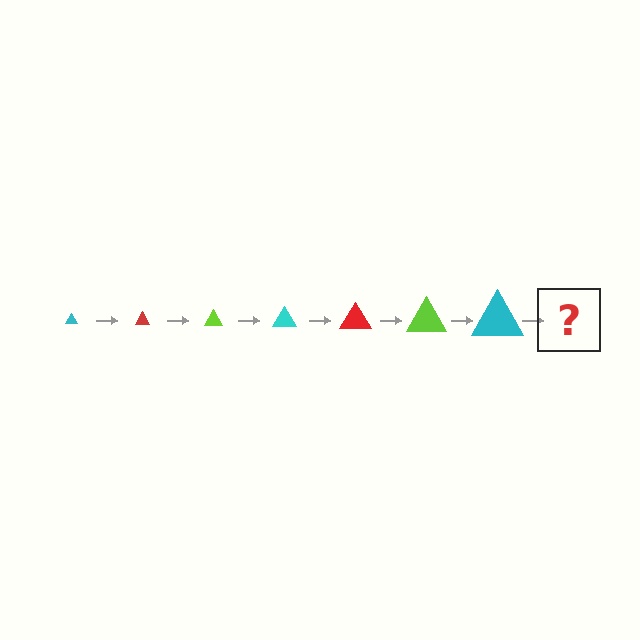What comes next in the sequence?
The next element should be a red triangle, larger than the previous one.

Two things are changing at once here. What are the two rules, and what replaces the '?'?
The two rules are that the triangle grows larger each step and the color cycles through cyan, red, and lime. The '?' should be a red triangle, larger than the previous one.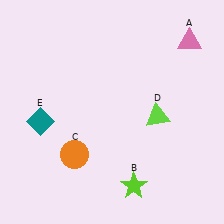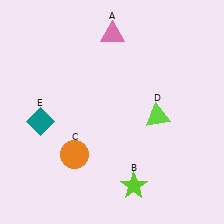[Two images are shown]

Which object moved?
The pink triangle (A) moved left.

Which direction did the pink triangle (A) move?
The pink triangle (A) moved left.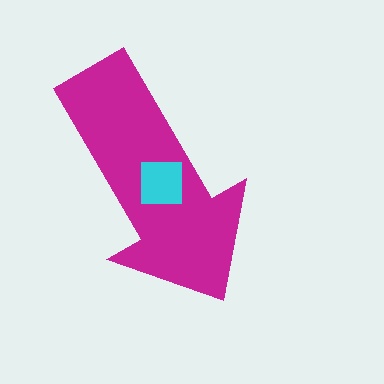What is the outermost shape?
The magenta arrow.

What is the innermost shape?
The cyan square.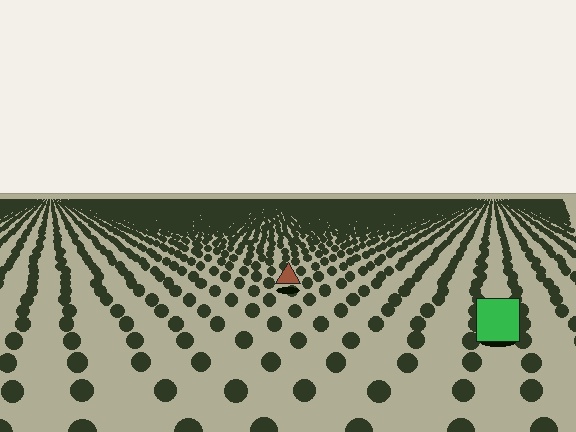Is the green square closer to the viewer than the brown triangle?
Yes. The green square is closer — you can tell from the texture gradient: the ground texture is coarser near it.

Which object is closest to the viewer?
The green square is closest. The texture marks near it are larger and more spread out.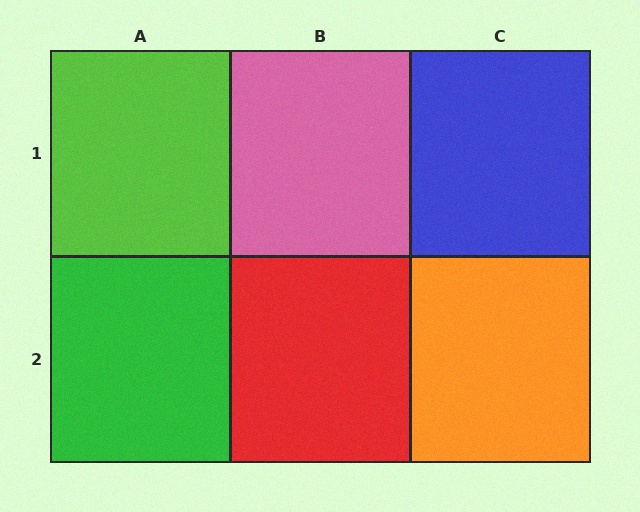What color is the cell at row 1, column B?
Pink.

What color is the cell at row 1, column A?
Lime.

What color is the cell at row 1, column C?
Blue.